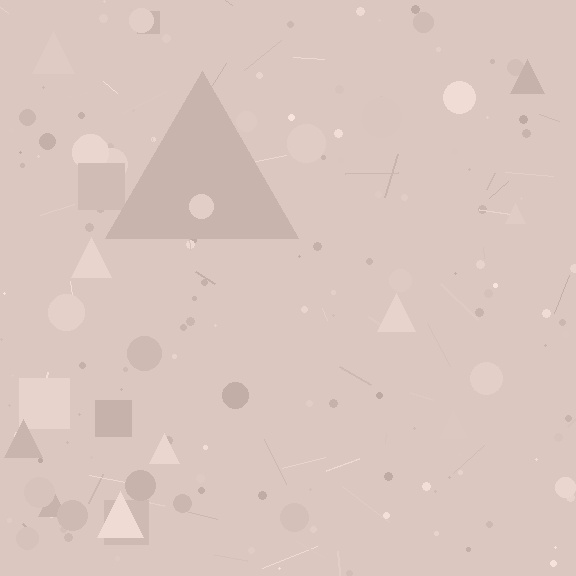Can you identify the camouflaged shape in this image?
The camouflaged shape is a triangle.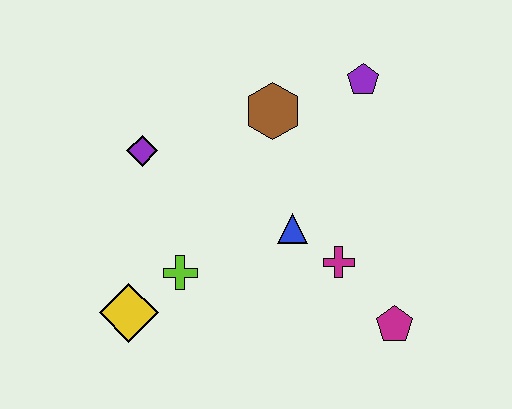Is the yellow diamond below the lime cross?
Yes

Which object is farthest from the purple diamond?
The magenta pentagon is farthest from the purple diamond.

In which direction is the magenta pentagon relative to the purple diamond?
The magenta pentagon is to the right of the purple diamond.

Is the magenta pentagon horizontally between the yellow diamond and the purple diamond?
No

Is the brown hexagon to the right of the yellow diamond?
Yes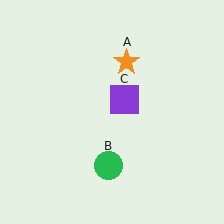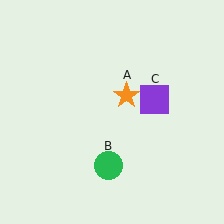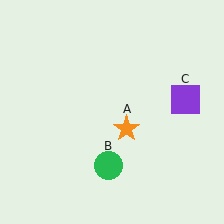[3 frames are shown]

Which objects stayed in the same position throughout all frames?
Green circle (object B) remained stationary.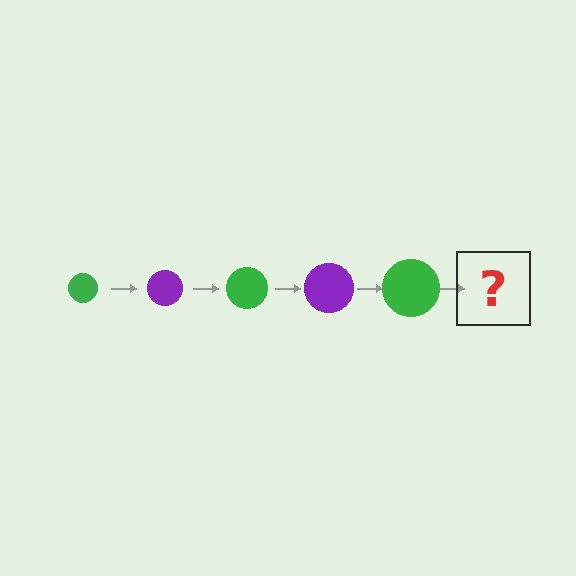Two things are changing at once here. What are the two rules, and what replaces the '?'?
The two rules are that the circle grows larger each step and the color cycles through green and purple. The '?' should be a purple circle, larger than the previous one.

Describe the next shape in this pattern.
It should be a purple circle, larger than the previous one.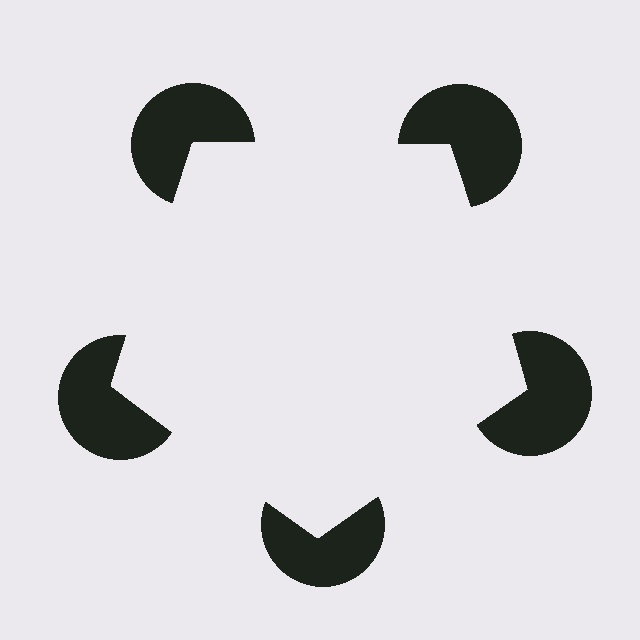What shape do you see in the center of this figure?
An illusory pentagon — its edges are inferred from the aligned wedge cuts in the pac-man discs, not physically drawn.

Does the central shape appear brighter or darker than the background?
It typically appears slightly brighter than the background, even though no actual brightness change is drawn.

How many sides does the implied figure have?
5 sides.